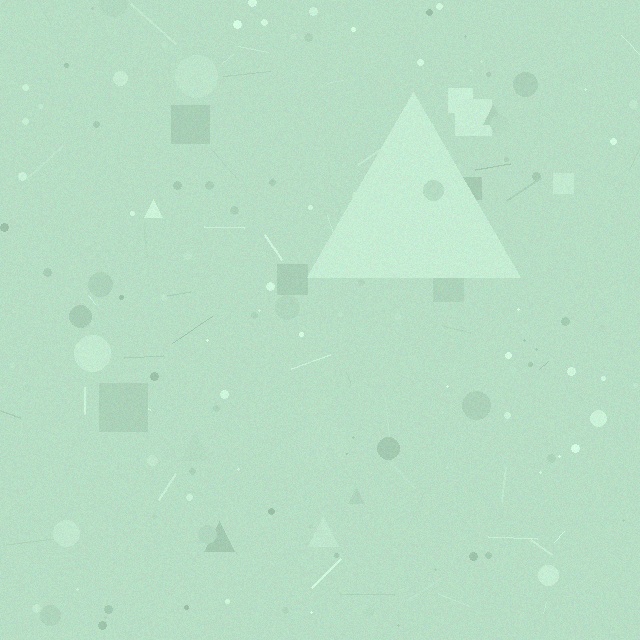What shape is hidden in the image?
A triangle is hidden in the image.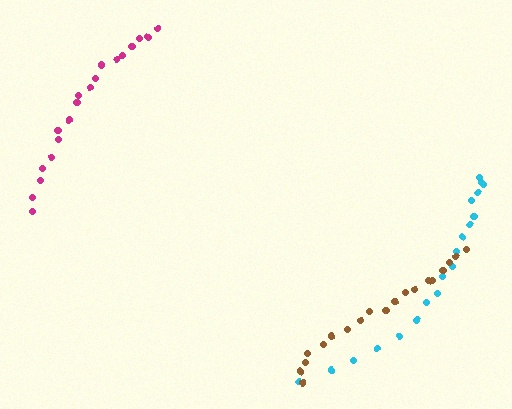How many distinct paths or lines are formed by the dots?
There are 3 distinct paths.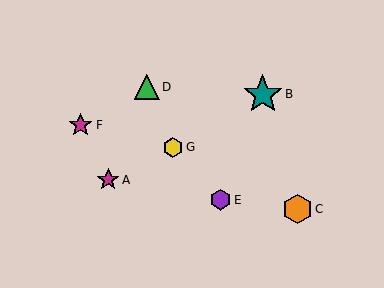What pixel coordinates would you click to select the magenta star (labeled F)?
Click at (81, 125) to select the magenta star F.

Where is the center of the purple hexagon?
The center of the purple hexagon is at (221, 200).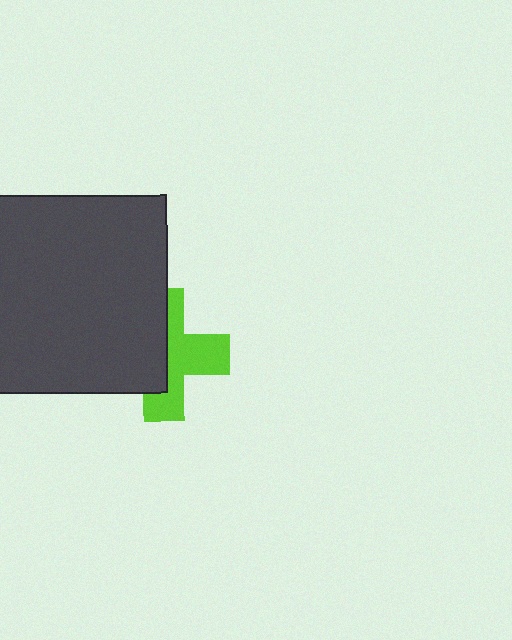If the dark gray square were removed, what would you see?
You would see the complete lime cross.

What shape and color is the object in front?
The object in front is a dark gray square.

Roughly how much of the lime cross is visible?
About half of it is visible (roughly 51%).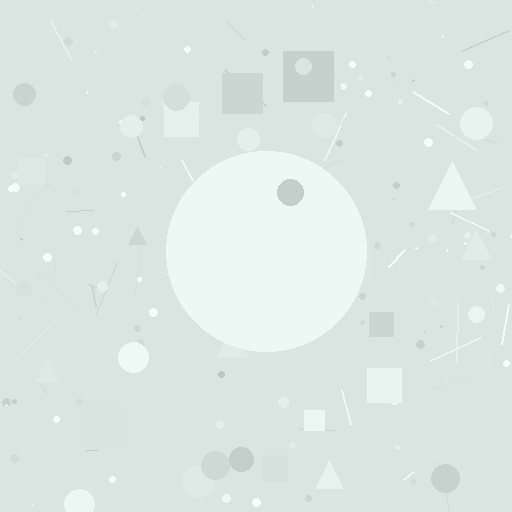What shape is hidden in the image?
A circle is hidden in the image.